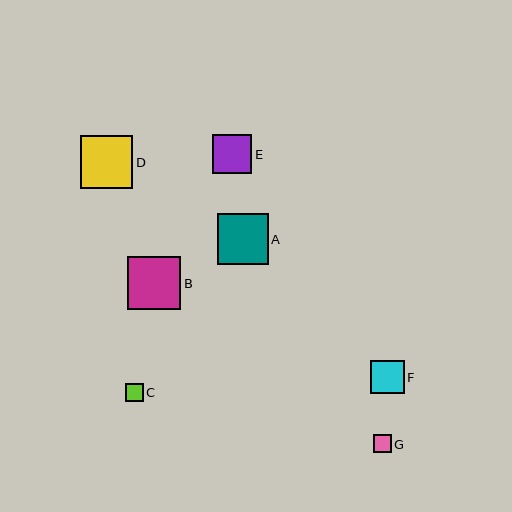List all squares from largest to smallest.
From largest to smallest: B, D, A, E, F, C, G.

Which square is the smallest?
Square G is the smallest with a size of approximately 18 pixels.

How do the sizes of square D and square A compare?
Square D and square A are approximately the same size.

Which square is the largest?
Square B is the largest with a size of approximately 53 pixels.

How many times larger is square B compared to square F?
Square B is approximately 1.6 times the size of square F.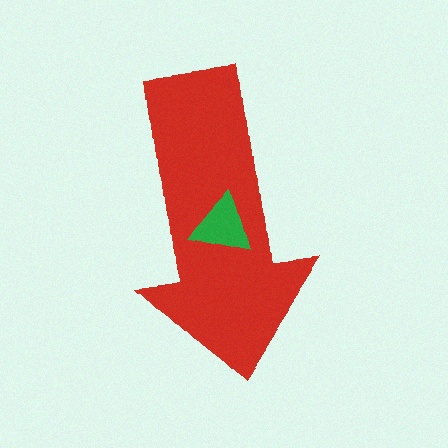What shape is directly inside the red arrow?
The green triangle.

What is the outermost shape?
The red arrow.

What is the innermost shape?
The green triangle.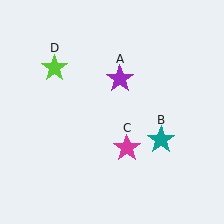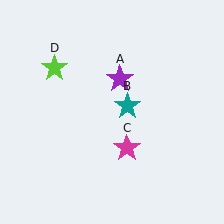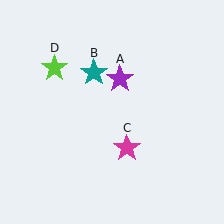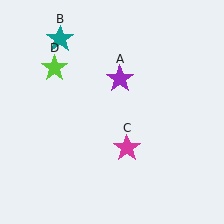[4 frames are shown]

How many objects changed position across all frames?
1 object changed position: teal star (object B).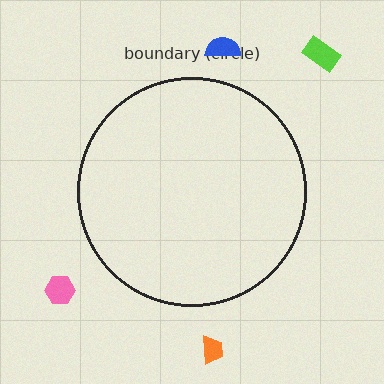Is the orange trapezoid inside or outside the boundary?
Outside.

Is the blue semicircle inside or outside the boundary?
Outside.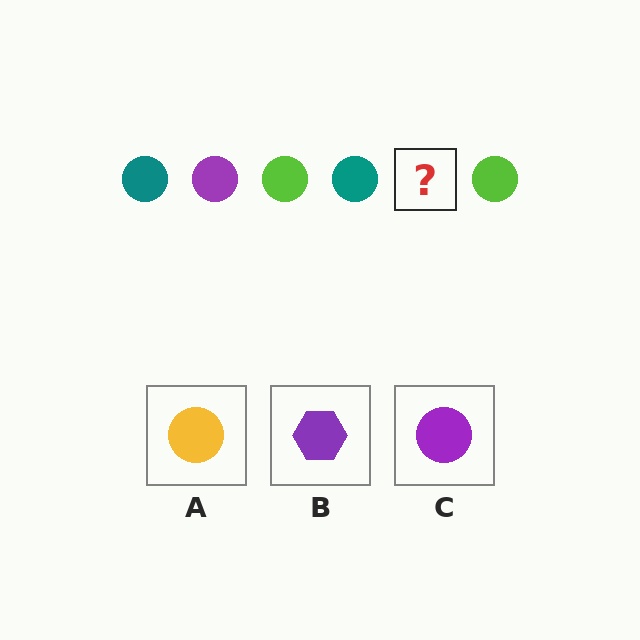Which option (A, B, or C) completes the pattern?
C.